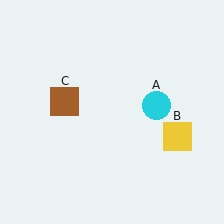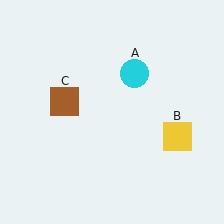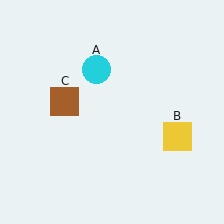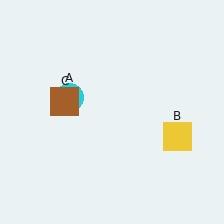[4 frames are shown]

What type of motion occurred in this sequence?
The cyan circle (object A) rotated counterclockwise around the center of the scene.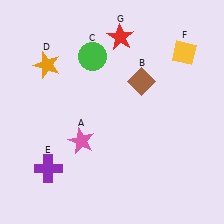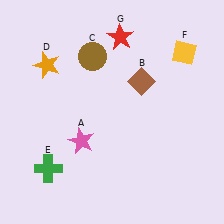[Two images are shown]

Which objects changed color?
C changed from green to brown. E changed from purple to green.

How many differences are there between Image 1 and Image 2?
There are 2 differences between the two images.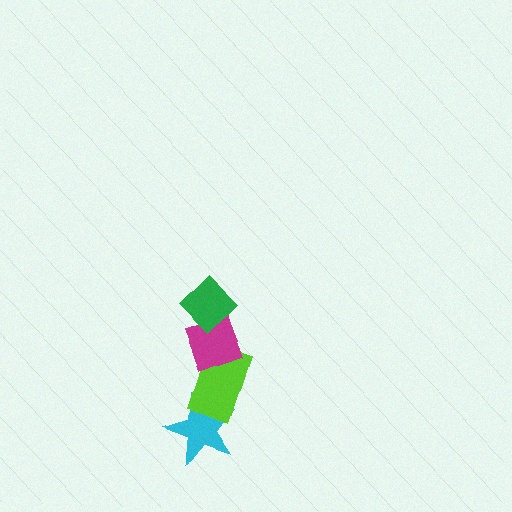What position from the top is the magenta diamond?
The magenta diamond is 2nd from the top.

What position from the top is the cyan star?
The cyan star is 4th from the top.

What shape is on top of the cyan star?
The lime rectangle is on top of the cyan star.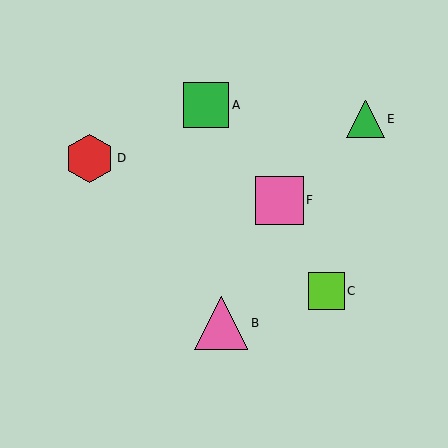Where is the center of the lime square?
The center of the lime square is at (326, 291).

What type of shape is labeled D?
Shape D is a red hexagon.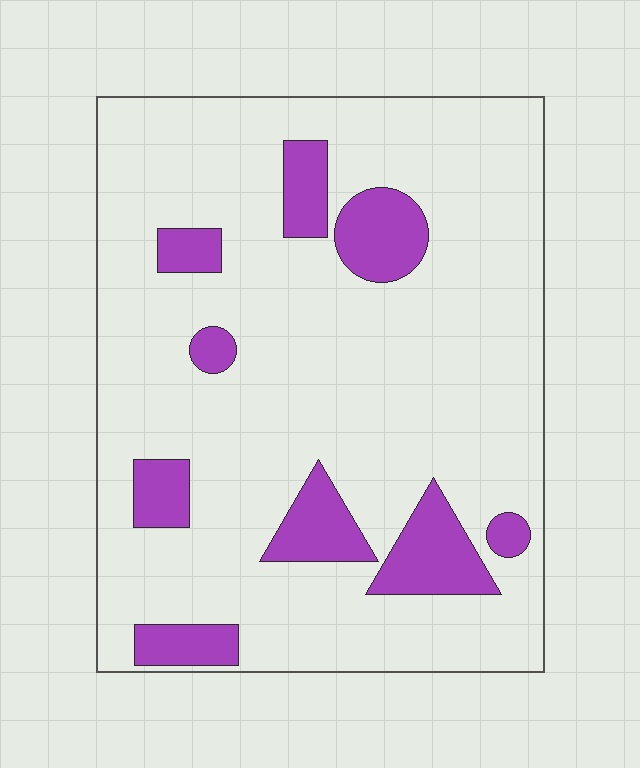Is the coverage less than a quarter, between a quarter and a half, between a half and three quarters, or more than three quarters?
Less than a quarter.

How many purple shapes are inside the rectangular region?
9.